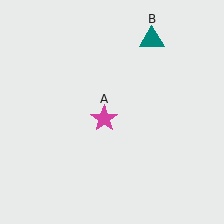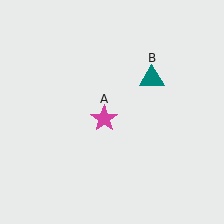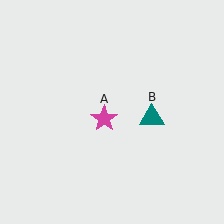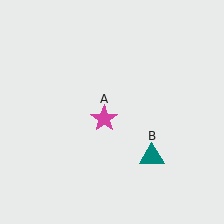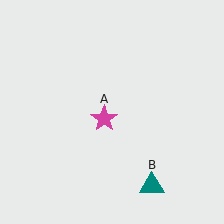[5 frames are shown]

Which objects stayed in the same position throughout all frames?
Magenta star (object A) remained stationary.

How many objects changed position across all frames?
1 object changed position: teal triangle (object B).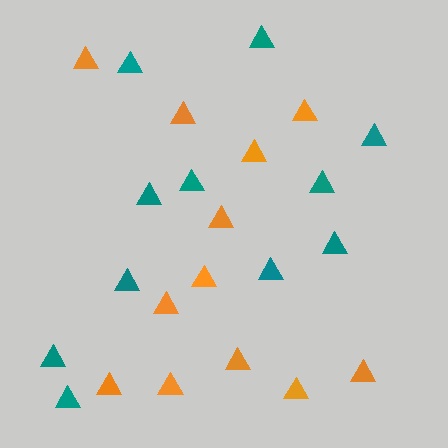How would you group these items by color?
There are 2 groups: one group of teal triangles (11) and one group of orange triangles (12).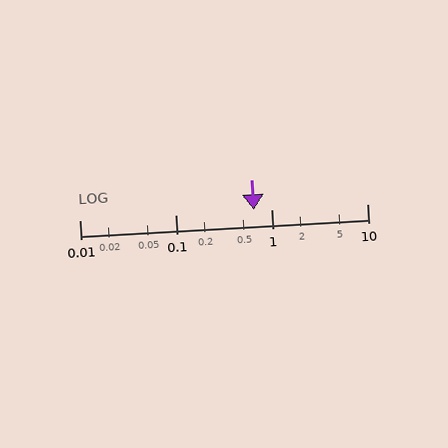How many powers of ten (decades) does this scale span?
The scale spans 3 decades, from 0.01 to 10.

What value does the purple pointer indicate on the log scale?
The pointer indicates approximately 0.65.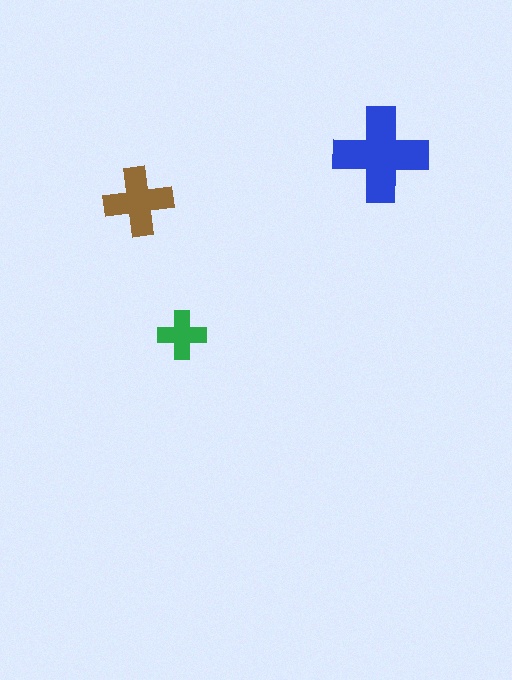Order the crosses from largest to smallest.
the blue one, the brown one, the green one.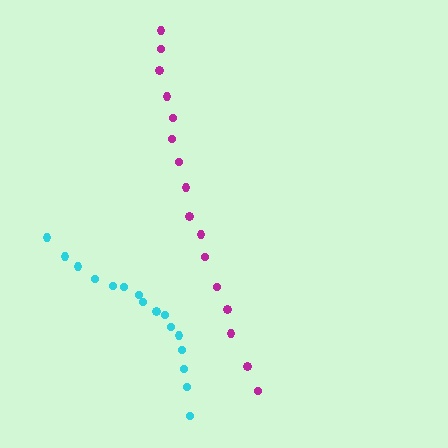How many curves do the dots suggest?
There are 2 distinct paths.